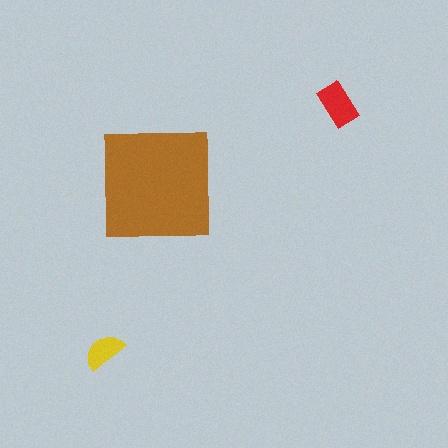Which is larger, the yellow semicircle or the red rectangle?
The red rectangle.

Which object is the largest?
The brown square.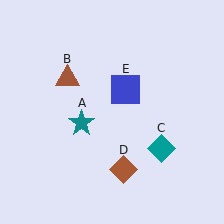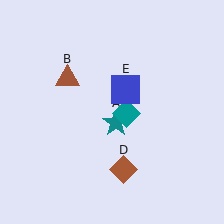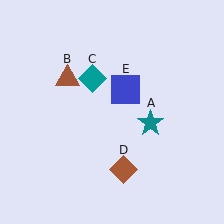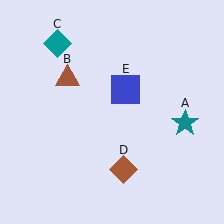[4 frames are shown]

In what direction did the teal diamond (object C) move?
The teal diamond (object C) moved up and to the left.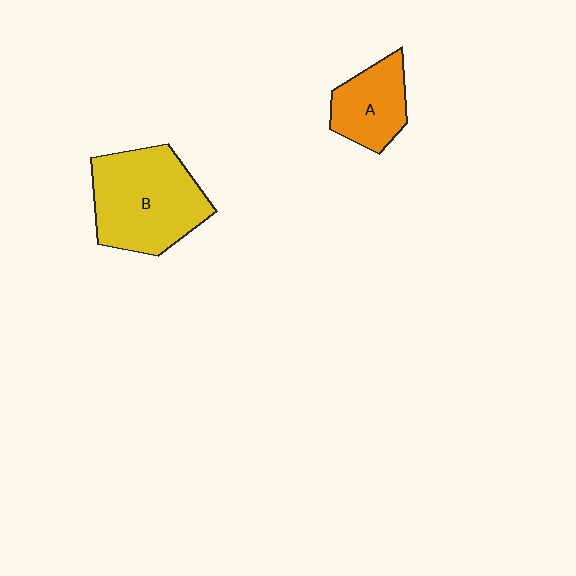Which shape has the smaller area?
Shape A (orange).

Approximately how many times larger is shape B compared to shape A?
Approximately 1.8 times.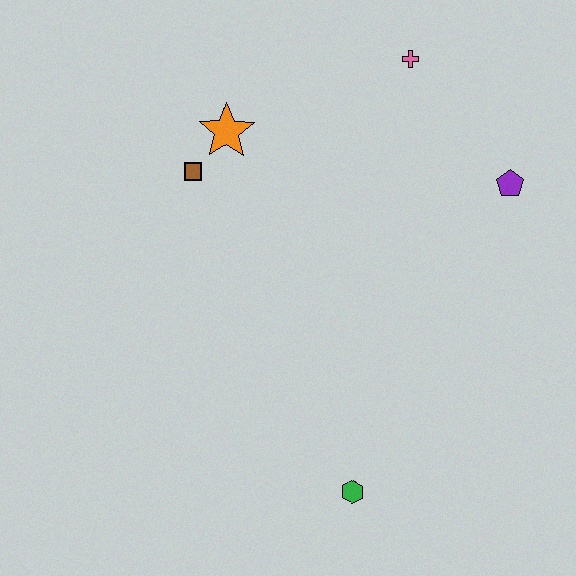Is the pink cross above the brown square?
Yes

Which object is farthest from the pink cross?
The green hexagon is farthest from the pink cross.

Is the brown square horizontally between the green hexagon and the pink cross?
No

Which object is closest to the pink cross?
The purple pentagon is closest to the pink cross.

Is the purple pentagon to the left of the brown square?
No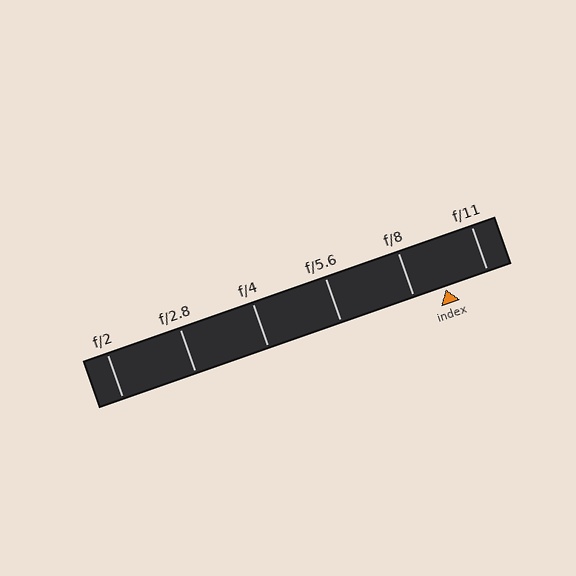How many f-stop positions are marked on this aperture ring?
There are 6 f-stop positions marked.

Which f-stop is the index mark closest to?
The index mark is closest to f/8.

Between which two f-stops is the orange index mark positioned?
The index mark is between f/8 and f/11.